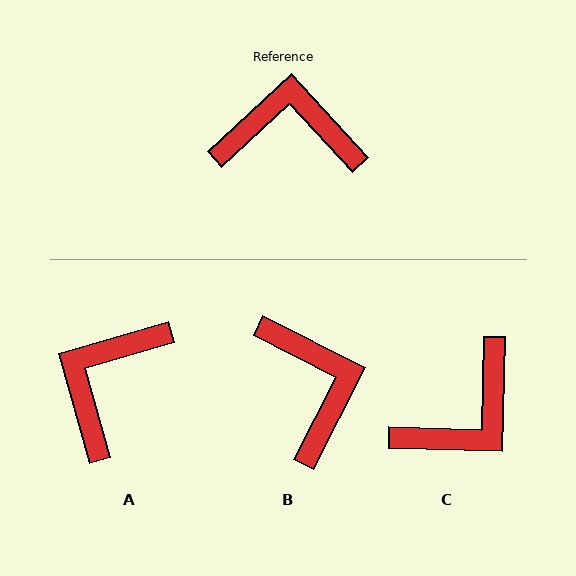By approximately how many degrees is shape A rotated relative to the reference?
Approximately 63 degrees counter-clockwise.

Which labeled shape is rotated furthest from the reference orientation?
C, about 134 degrees away.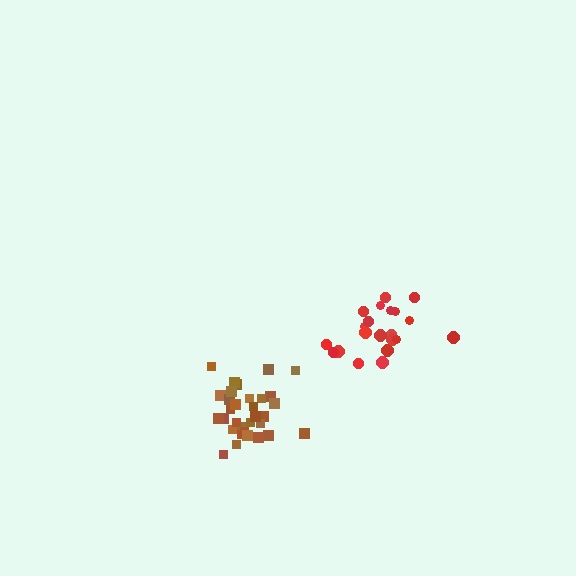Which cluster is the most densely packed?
Brown.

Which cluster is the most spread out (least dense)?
Red.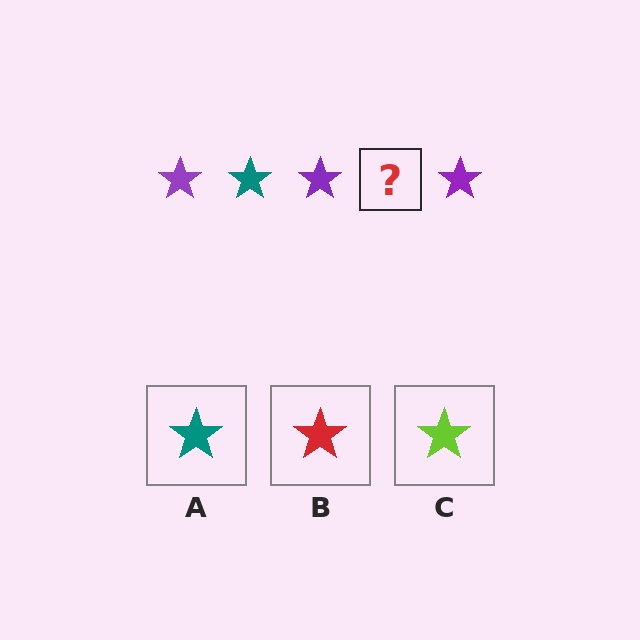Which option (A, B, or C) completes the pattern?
A.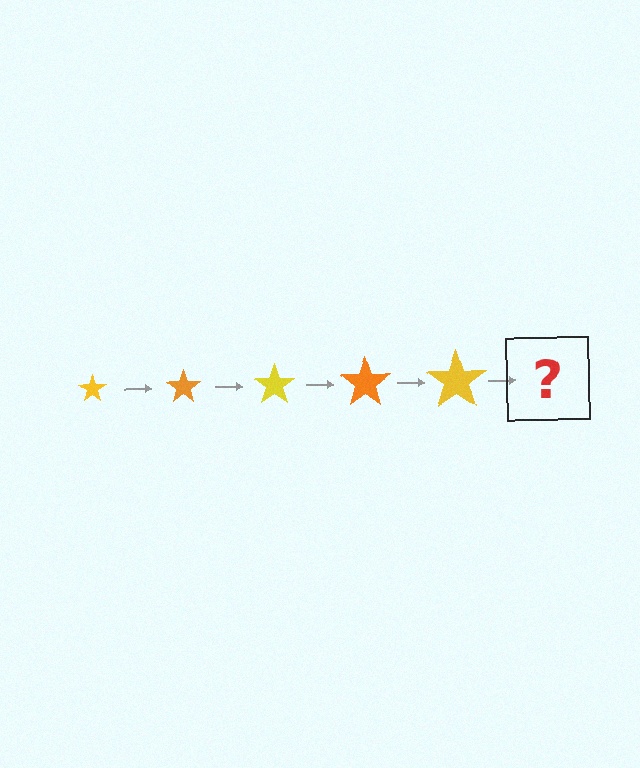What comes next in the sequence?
The next element should be an orange star, larger than the previous one.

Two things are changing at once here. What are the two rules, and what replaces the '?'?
The two rules are that the star grows larger each step and the color cycles through yellow and orange. The '?' should be an orange star, larger than the previous one.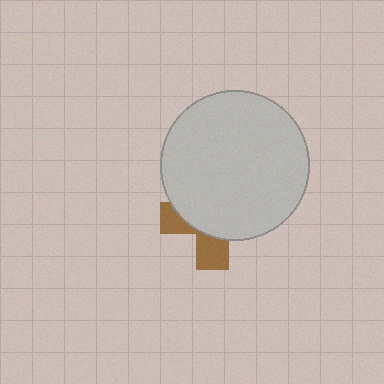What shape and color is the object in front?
The object in front is a light gray circle.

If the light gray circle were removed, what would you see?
You would see the complete brown cross.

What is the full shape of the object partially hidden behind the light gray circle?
The partially hidden object is a brown cross.